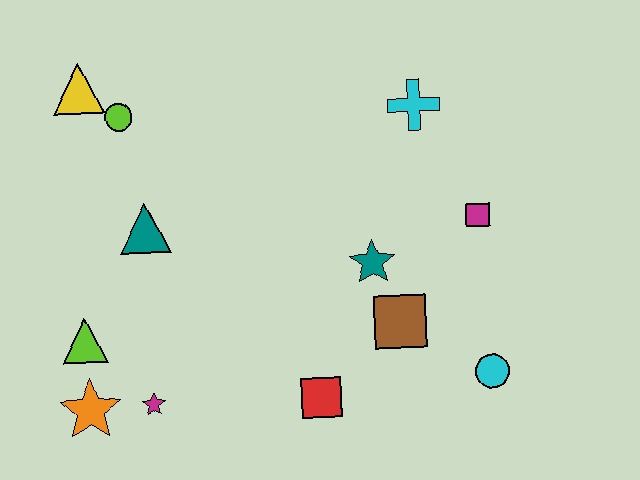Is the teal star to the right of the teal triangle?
Yes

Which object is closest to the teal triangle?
The lime circle is closest to the teal triangle.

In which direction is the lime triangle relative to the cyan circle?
The lime triangle is to the left of the cyan circle.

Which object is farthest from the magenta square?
The orange star is farthest from the magenta square.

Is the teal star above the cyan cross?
No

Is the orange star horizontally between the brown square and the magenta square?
No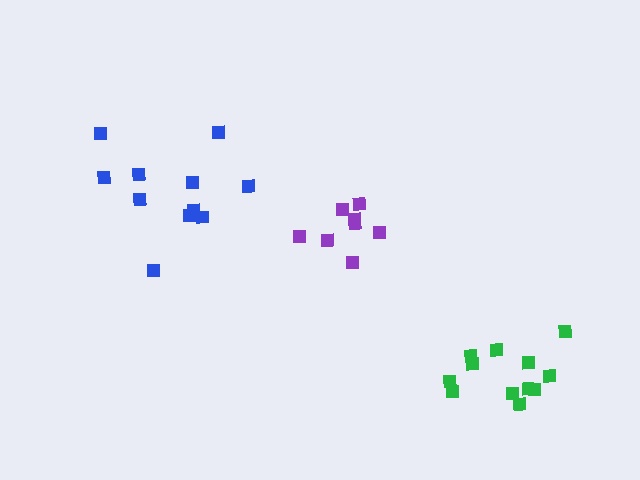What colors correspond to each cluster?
The clusters are colored: blue, purple, green.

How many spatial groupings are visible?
There are 3 spatial groupings.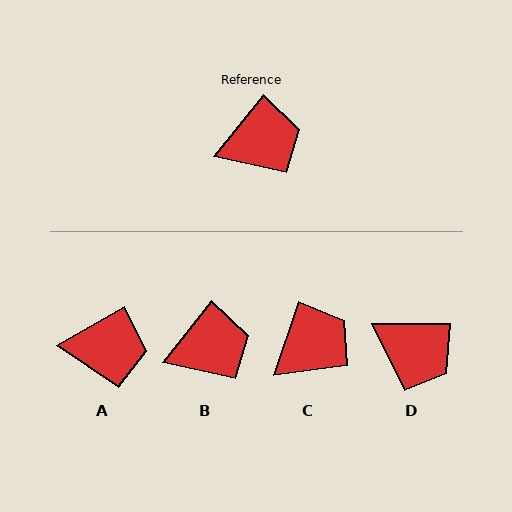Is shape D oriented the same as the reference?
No, it is off by about 51 degrees.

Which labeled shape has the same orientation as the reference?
B.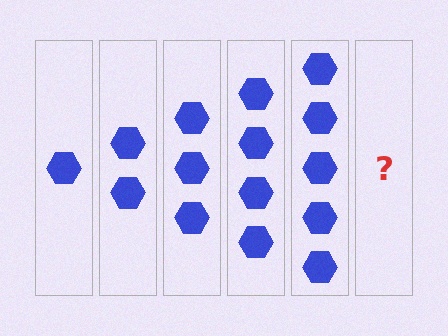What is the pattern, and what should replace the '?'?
The pattern is that each step adds one more hexagon. The '?' should be 6 hexagons.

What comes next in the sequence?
The next element should be 6 hexagons.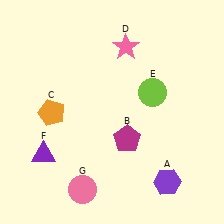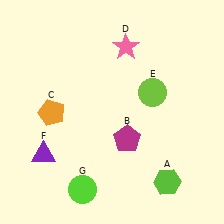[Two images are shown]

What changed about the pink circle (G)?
In Image 1, G is pink. In Image 2, it changed to lime.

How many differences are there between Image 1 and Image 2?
There are 2 differences between the two images.